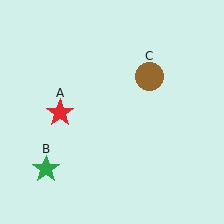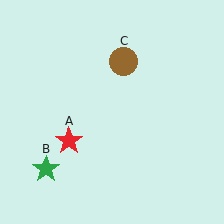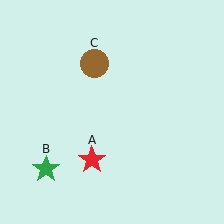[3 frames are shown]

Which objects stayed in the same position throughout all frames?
Green star (object B) remained stationary.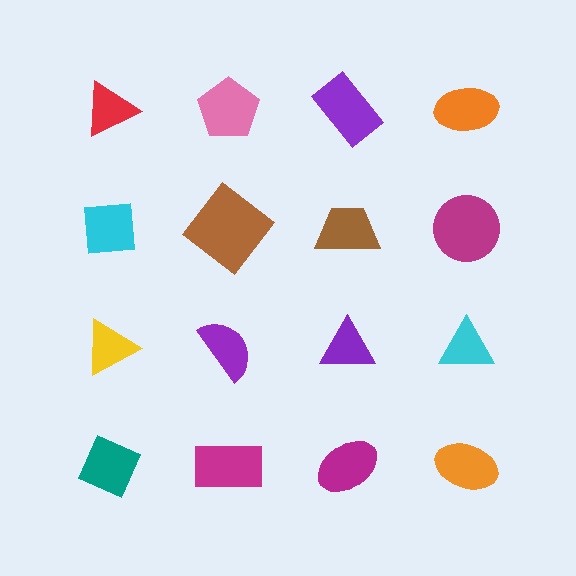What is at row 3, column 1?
A yellow triangle.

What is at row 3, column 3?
A purple triangle.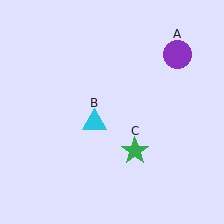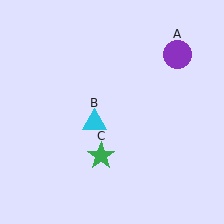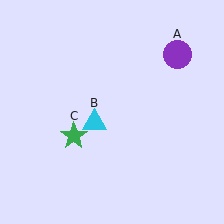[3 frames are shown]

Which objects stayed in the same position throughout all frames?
Purple circle (object A) and cyan triangle (object B) remained stationary.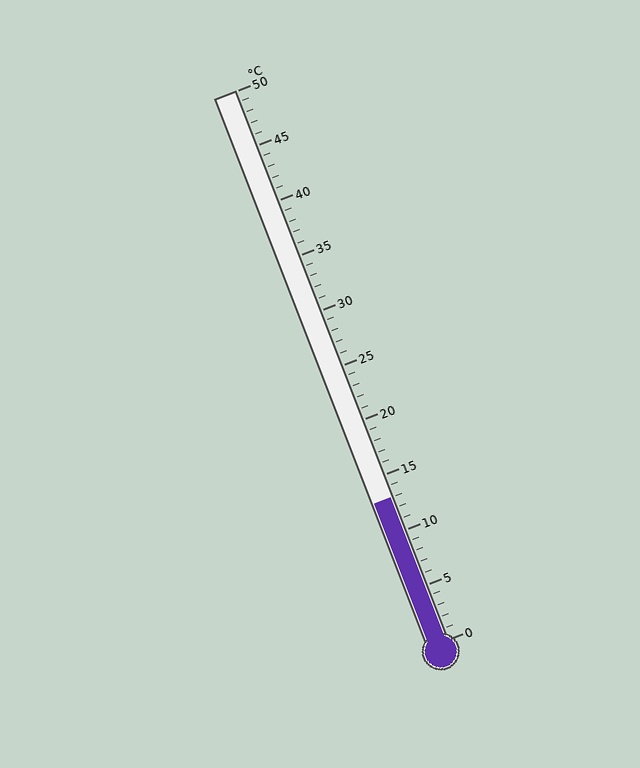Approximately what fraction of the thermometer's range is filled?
The thermometer is filled to approximately 25% of its range.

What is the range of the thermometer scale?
The thermometer scale ranges from 0°C to 50°C.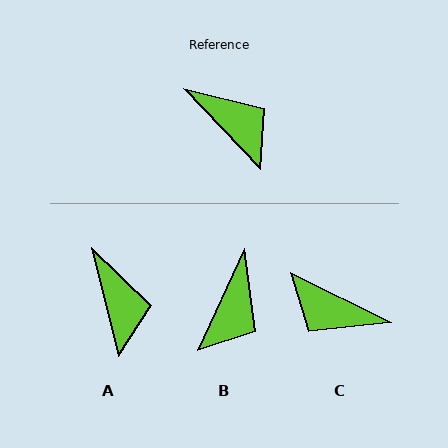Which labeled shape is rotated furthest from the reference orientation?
C, about 160 degrees away.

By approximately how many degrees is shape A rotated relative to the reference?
Approximately 30 degrees clockwise.